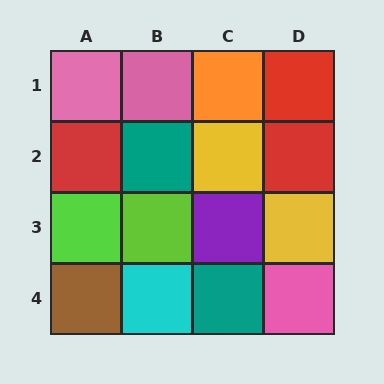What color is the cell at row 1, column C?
Orange.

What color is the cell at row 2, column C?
Yellow.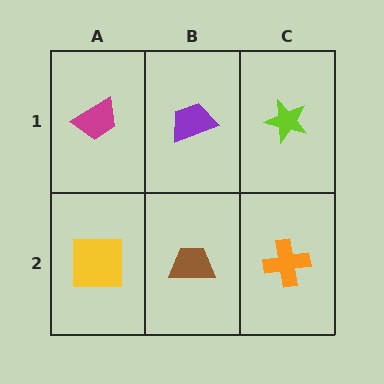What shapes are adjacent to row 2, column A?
A magenta trapezoid (row 1, column A), a brown trapezoid (row 2, column B).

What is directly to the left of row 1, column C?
A purple trapezoid.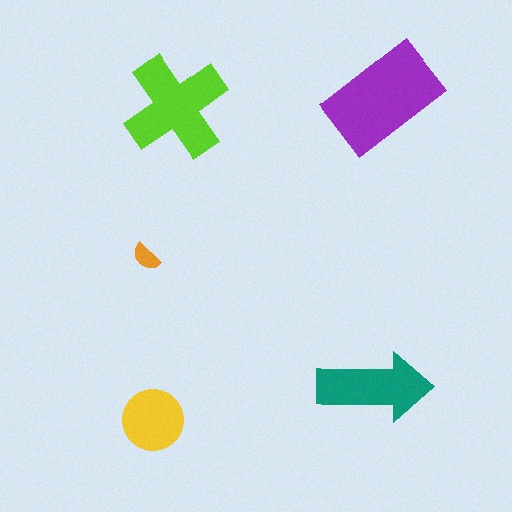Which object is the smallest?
The orange semicircle.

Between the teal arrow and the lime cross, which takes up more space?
The lime cross.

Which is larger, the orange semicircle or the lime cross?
The lime cross.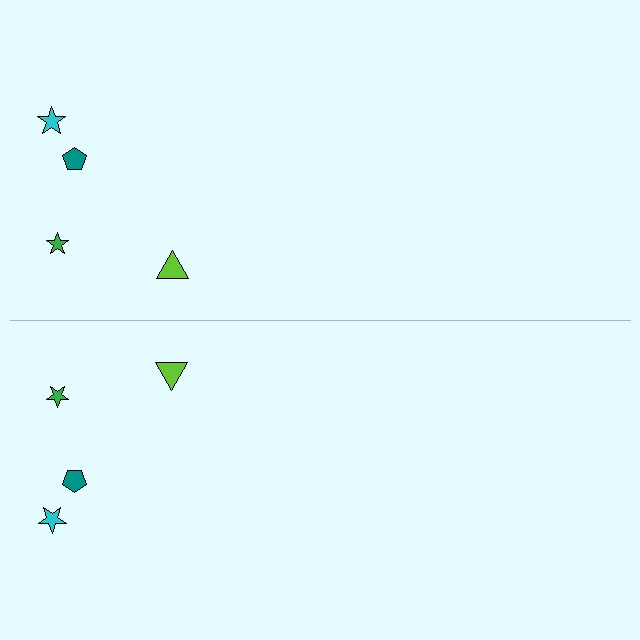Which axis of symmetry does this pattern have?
The pattern has a horizontal axis of symmetry running through the center of the image.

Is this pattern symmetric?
Yes, this pattern has bilateral (reflection) symmetry.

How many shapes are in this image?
There are 8 shapes in this image.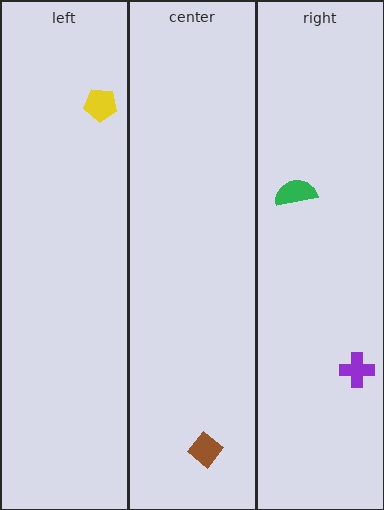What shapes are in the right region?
The purple cross, the green semicircle.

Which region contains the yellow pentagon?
The left region.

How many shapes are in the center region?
1.